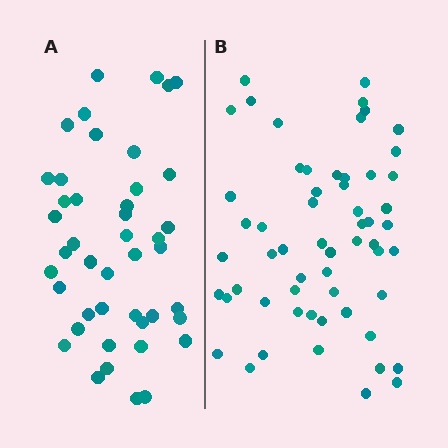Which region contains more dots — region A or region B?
Region B (the right region) has more dots.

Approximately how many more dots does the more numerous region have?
Region B has approximately 15 more dots than region A.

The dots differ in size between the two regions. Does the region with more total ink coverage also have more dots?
No. Region A has more total ink coverage because its dots are larger, but region B actually contains more individual dots. Total area can be misleading — the number of items is what matters here.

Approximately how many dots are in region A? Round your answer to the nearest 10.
About 40 dots. (The exact count is 44, which rounds to 40.)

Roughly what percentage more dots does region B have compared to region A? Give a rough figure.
About 30% more.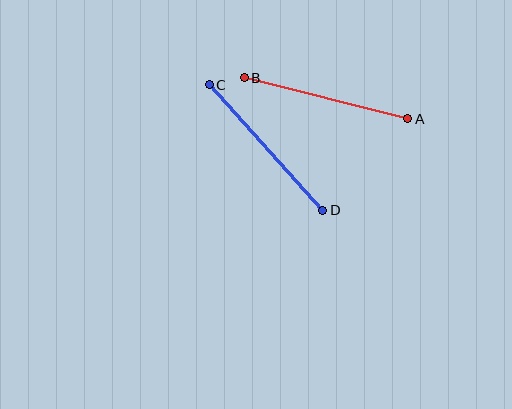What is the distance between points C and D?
The distance is approximately 169 pixels.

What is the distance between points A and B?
The distance is approximately 169 pixels.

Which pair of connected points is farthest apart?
Points C and D are farthest apart.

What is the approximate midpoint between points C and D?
The midpoint is at approximately (266, 147) pixels.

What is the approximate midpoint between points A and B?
The midpoint is at approximately (326, 98) pixels.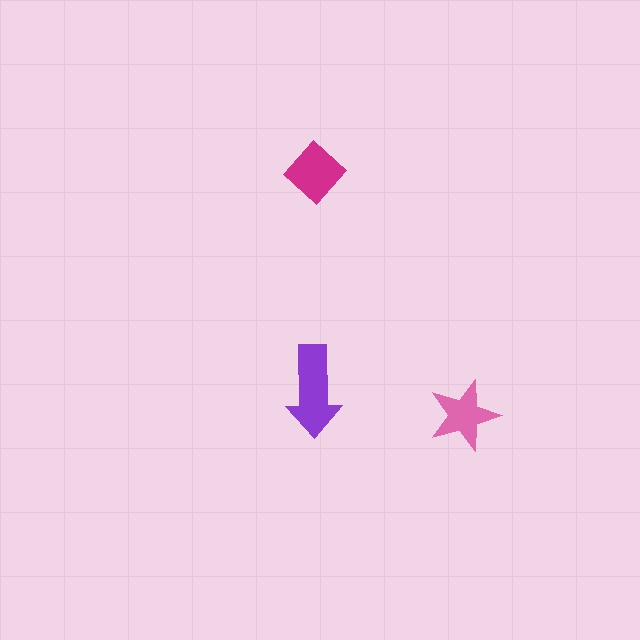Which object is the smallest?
The pink star.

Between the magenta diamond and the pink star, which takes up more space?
The magenta diamond.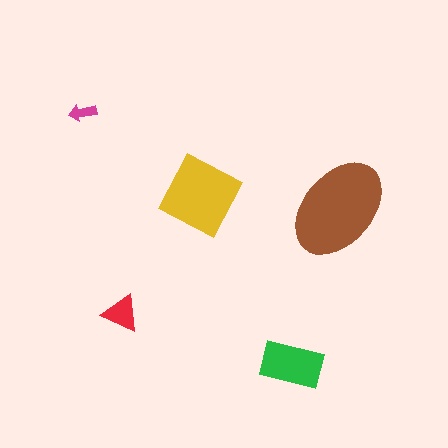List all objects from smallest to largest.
The magenta arrow, the red triangle, the green rectangle, the yellow square, the brown ellipse.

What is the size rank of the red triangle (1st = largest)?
4th.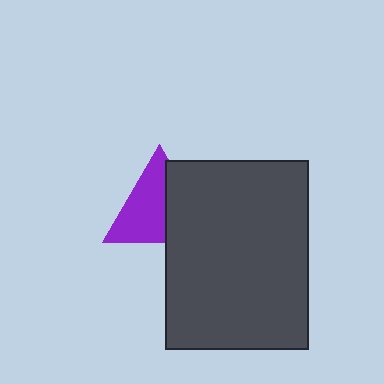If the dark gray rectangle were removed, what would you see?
You would see the complete purple triangle.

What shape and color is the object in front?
The object in front is a dark gray rectangle.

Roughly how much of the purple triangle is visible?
About half of it is visible (roughly 60%).